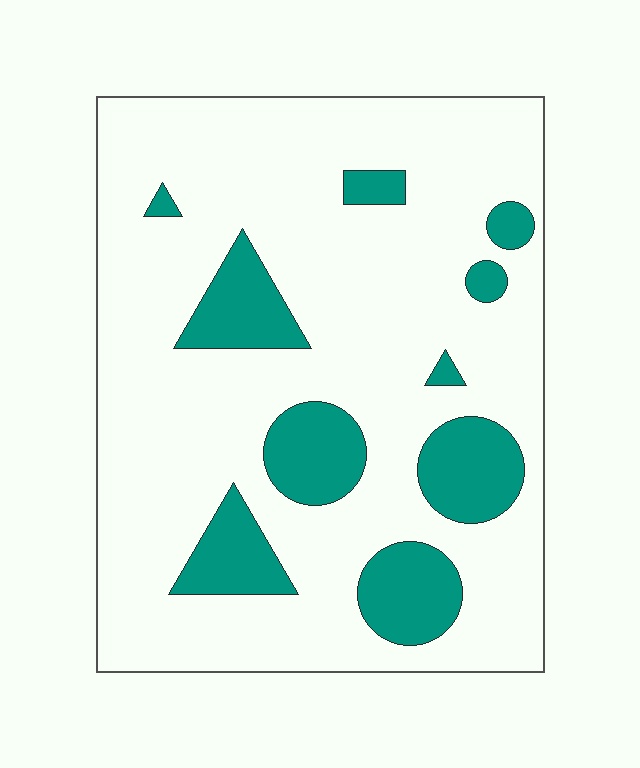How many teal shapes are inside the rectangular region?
10.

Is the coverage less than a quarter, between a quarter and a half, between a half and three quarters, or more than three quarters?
Less than a quarter.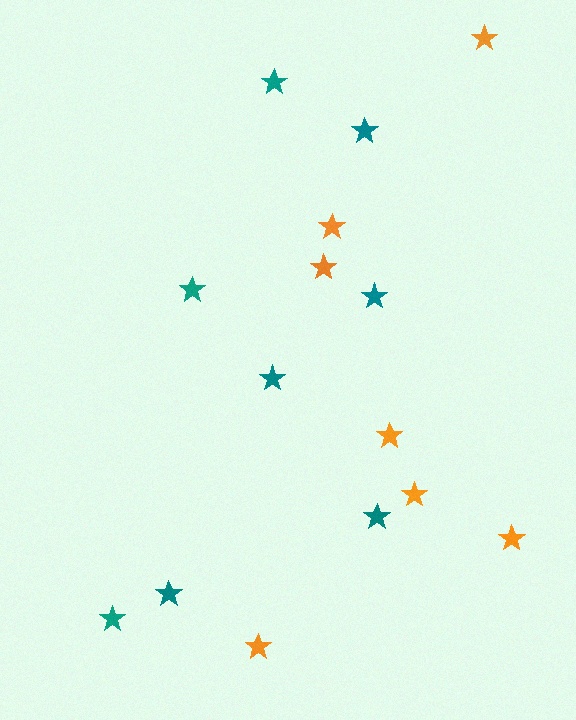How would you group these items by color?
There are 2 groups: one group of orange stars (7) and one group of teal stars (8).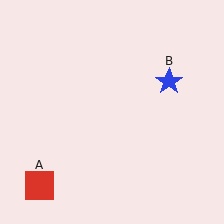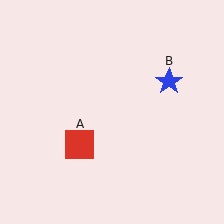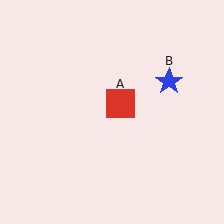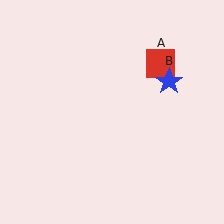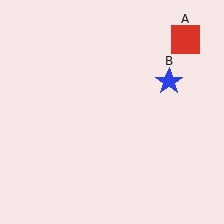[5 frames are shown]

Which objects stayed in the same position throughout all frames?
Blue star (object B) remained stationary.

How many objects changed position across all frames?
1 object changed position: red square (object A).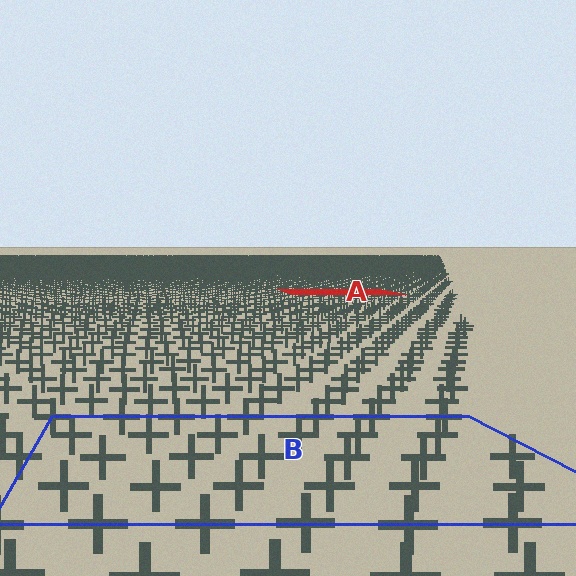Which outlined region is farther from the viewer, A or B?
Region A is farther from the viewer — the texture elements inside it appear smaller and more densely packed.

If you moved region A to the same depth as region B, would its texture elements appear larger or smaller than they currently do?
They would appear larger. At a closer depth, the same texture elements are projected at a bigger on-screen size.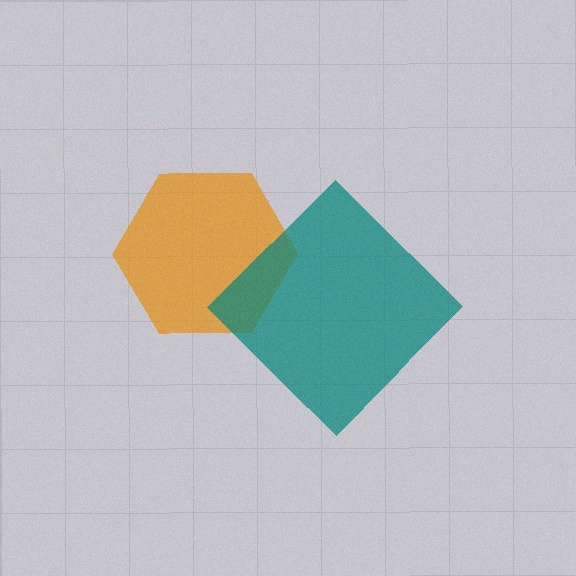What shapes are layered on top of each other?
The layered shapes are: an orange hexagon, a teal diamond.